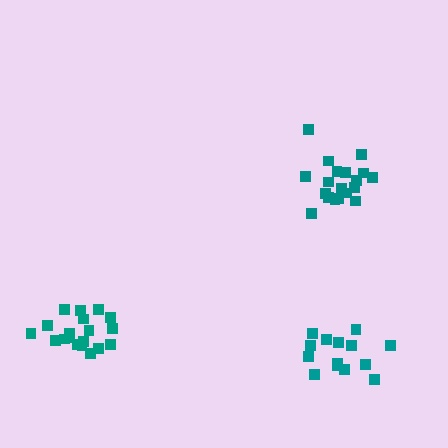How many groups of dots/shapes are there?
There are 3 groups.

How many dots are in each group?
Group 1: 19 dots, Group 2: 14 dots, Group 3: 19 dots (52 total).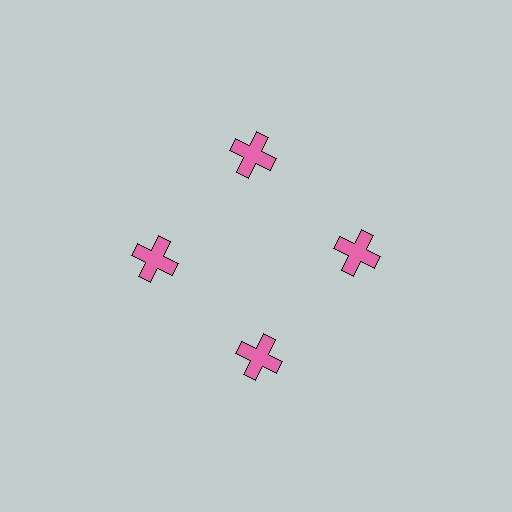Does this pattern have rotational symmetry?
Yes, this pattern has 4-fold rotational symmetry. It looks the same after rotating 90 degrees around the center.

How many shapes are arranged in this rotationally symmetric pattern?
There are 4 shapes, arranged in 4 groups of 1.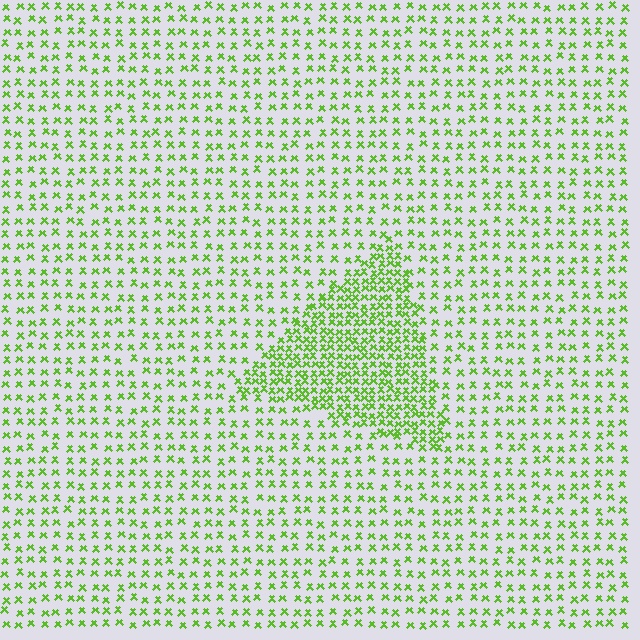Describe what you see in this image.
The image contains small lime elements arranged at two different densities. A triangle-shaped region is visible where the elements are more densely packed than the surrounding area.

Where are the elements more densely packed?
The elements are more densely packed inside the triangle boundary.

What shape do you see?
I see a triangle.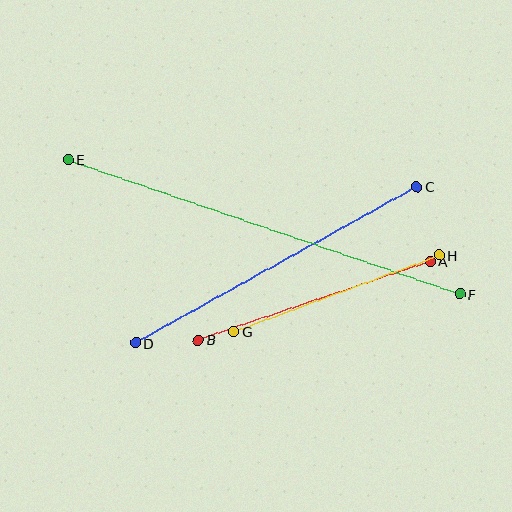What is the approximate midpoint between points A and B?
The midpoint is at approximately (314, 301) pixels.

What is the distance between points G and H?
The distance is approximately 219 pixels.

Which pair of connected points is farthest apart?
Points E and F are farthest apart.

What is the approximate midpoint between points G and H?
The midpoint is at approximately (336, 293) pixels.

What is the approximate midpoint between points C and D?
The midpoint is at approximately (276, 265) pixels.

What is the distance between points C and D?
The distance is approximately 322 pixels.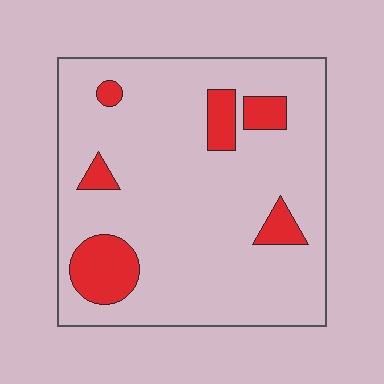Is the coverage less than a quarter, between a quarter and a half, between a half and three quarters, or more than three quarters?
Less than a quarter.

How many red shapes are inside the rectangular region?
6.